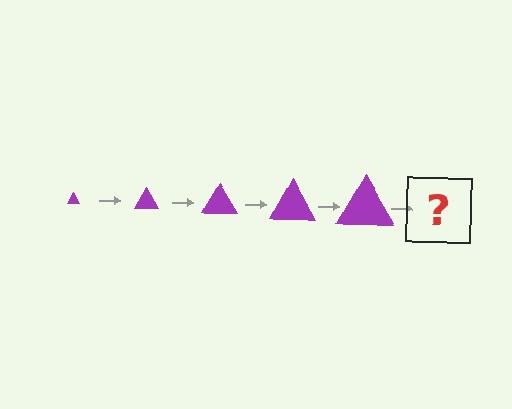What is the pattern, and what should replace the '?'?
The pattern is that the triangle gets progressively larger each step. The '?' should be a purple triangle, larger than the previous one.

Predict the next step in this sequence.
The next step is a purple triangle, larger than the previous one.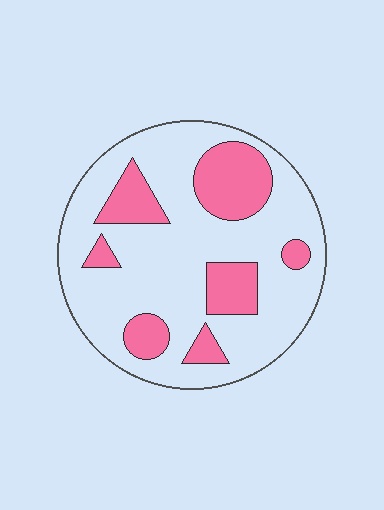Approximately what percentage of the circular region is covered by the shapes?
Approximately 25%.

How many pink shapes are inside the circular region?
7.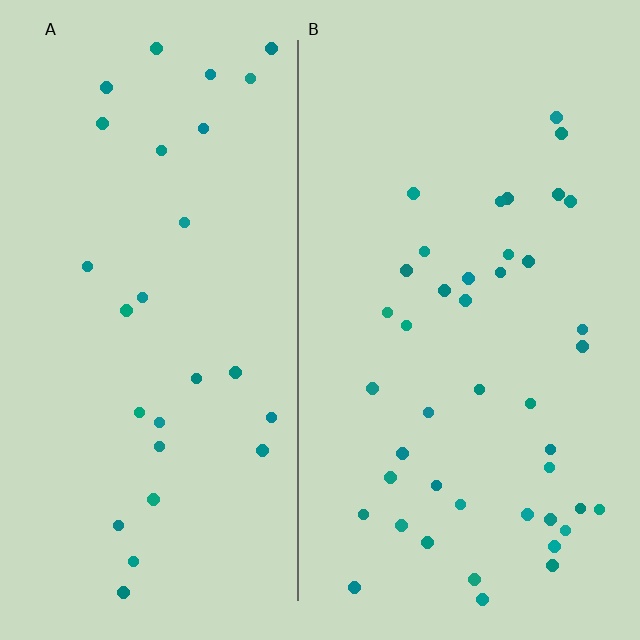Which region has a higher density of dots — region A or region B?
B (the right).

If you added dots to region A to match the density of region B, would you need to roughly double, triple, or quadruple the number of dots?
Approximately double.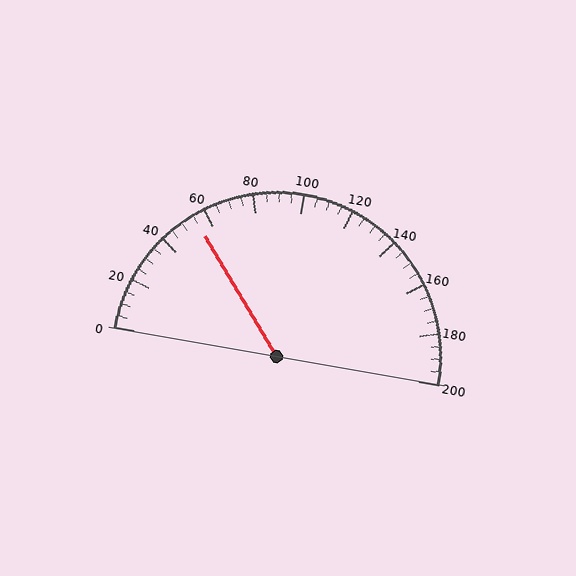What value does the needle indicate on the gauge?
The needle indicates approximately 55.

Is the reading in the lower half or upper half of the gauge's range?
The reading is in the lower half of the range (0 to 200).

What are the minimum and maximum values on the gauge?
The gauge ranges from 0 to 200.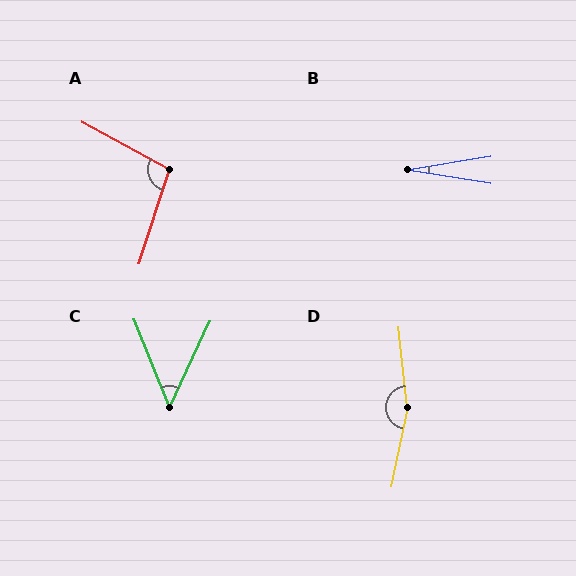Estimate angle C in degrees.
Approximately 47 degrees.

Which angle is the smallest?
B, at approximately 18 degrees.